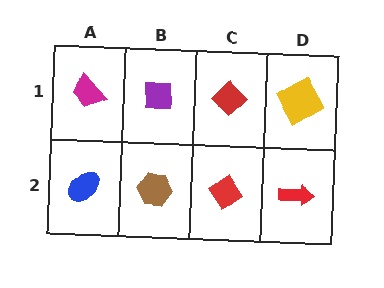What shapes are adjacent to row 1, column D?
A red arrow (row 2, column D), a red diamond (row 1, column C).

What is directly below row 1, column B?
A brown hexagon.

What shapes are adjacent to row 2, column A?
A magenta trapezoid (row 1, column A), a brown hexagon (row 2, column B).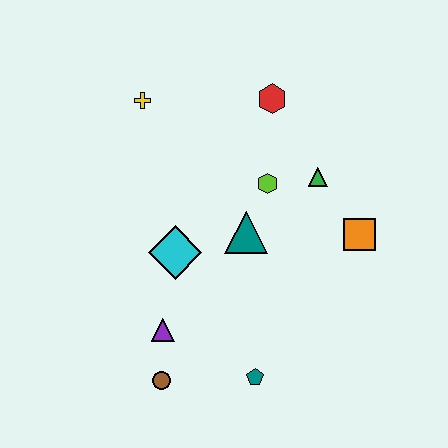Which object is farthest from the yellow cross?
The teal pentagon is farthest from the yellow cross.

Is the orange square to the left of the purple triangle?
No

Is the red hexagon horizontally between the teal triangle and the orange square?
Yes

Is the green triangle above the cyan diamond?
Yes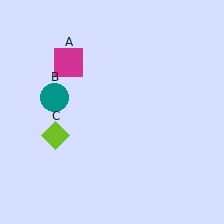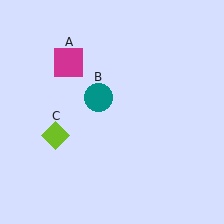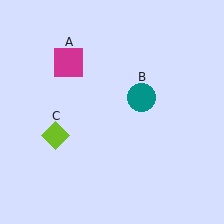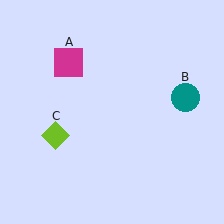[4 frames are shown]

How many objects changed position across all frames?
1 object changed position: teal circle (object B).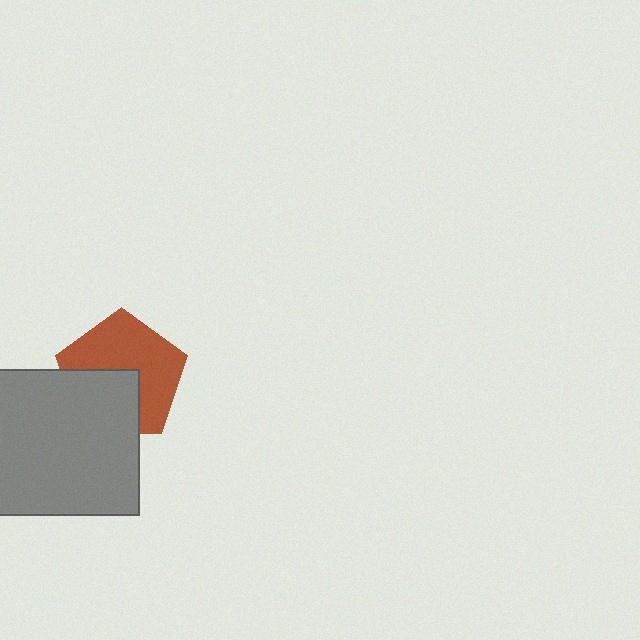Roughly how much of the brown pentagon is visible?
About half of it is visible (roughly 61%).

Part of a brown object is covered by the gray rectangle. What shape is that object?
It is a pentagon.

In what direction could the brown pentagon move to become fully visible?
The brown pentagon could move up. That would shift it out from behind the gray rectangle entirely.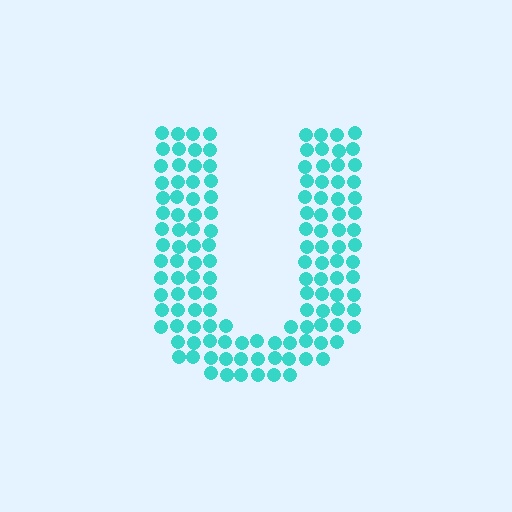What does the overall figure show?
The overall figure shows the letter U.